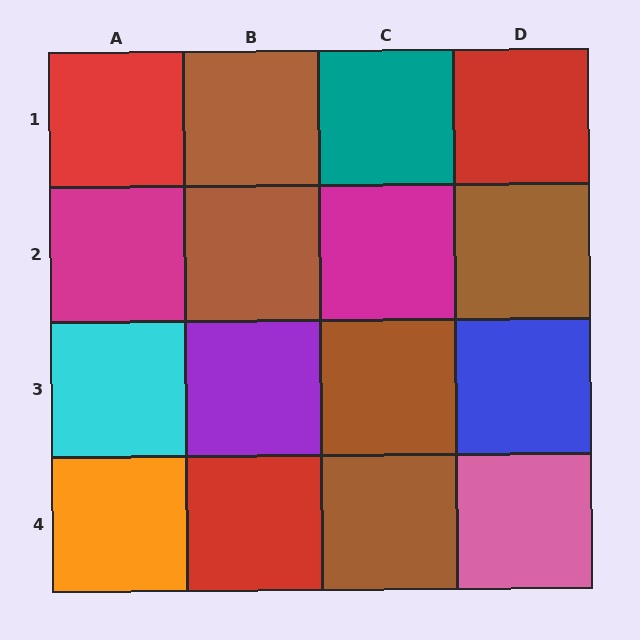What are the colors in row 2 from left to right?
Magenta, brown, magenta, brown.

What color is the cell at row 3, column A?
Cyan.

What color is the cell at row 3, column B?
Purple.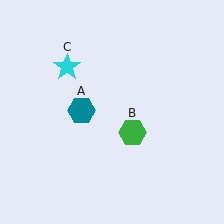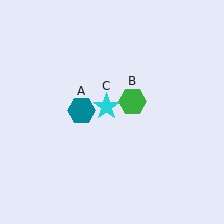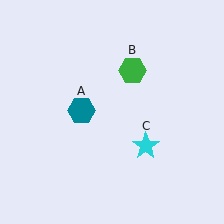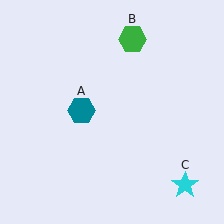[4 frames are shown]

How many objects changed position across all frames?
2 objects changed position: green hexagon (object B), cyan star (object C).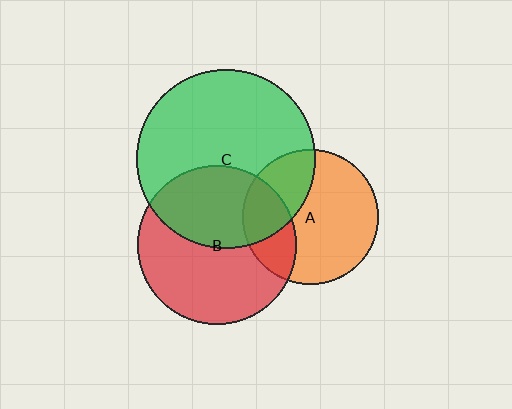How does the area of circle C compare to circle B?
Approximately 1.3 times.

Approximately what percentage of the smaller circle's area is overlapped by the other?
Approximately 25%.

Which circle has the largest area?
Circle C (green).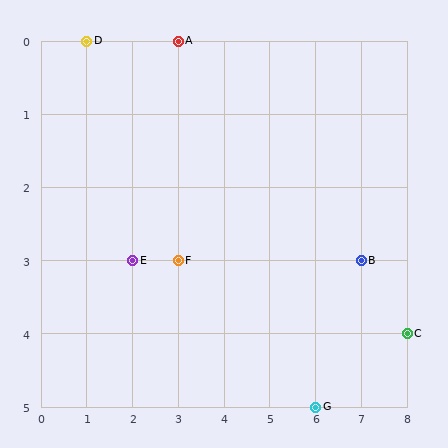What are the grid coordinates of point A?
Point A is at grid coordinates (3, 0).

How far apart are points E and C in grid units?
Points E and C are 6 columns and 1 row apart (about 6.1 grid units diagonally).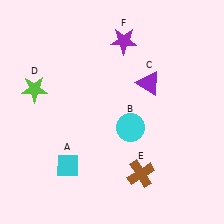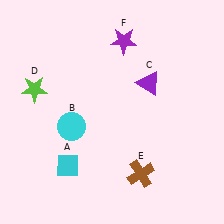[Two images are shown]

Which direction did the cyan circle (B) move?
The cyan circle (B) moved left.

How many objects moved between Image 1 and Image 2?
1 object moved between the two images.